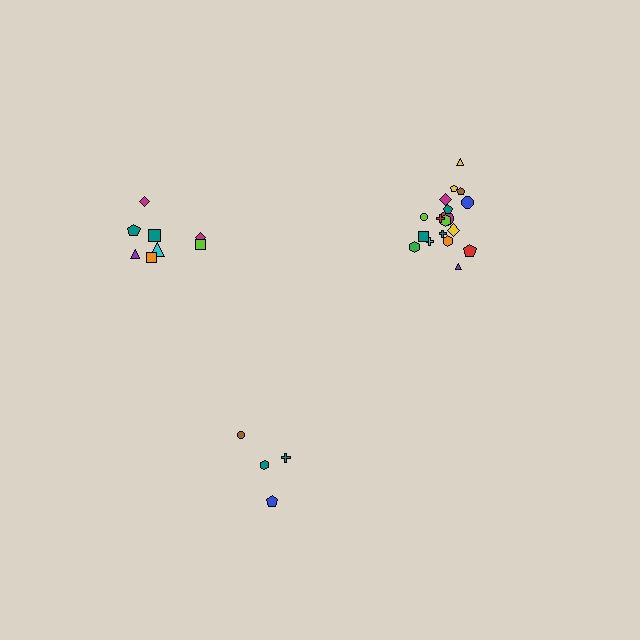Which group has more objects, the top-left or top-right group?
The top-right group.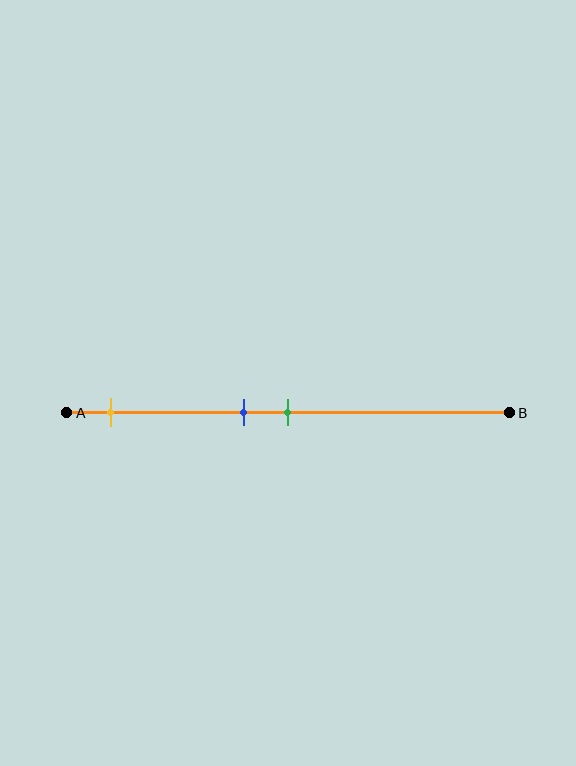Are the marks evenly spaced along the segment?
No, the marks are not evenly spaced.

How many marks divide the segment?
There are 3 marks dividing the segment.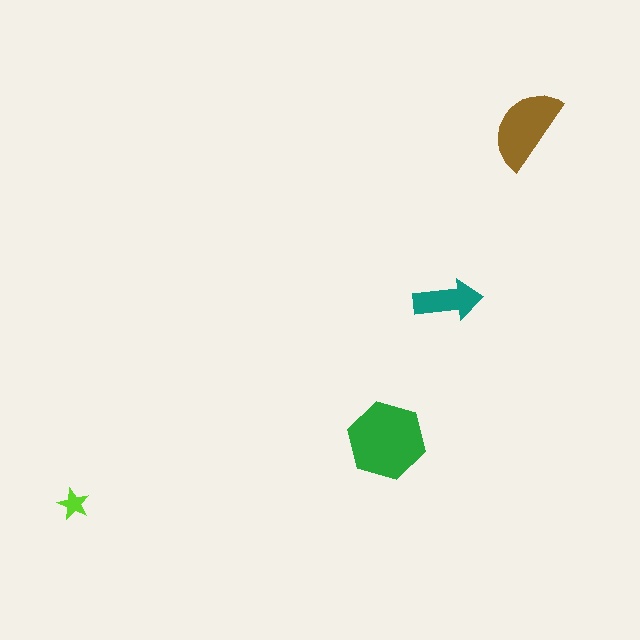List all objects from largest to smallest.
The green hexagon, the brown semicircle, the teal arrow, the lime star.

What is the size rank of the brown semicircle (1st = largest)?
2nd.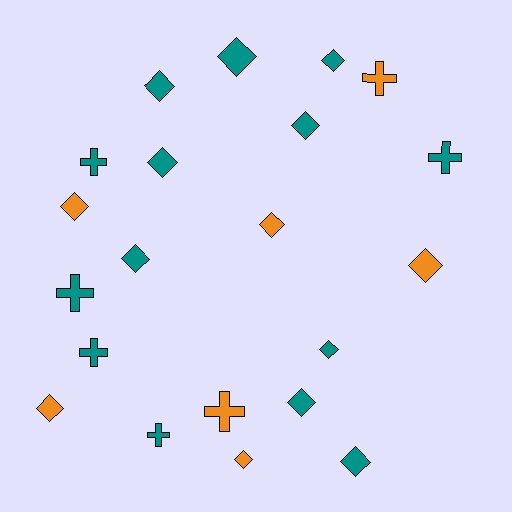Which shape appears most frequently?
Diamond, with 14 objects.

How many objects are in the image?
There are 21 objects.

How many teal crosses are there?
There are 5 teal crosses.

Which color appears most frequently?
Teal, with 14 objects.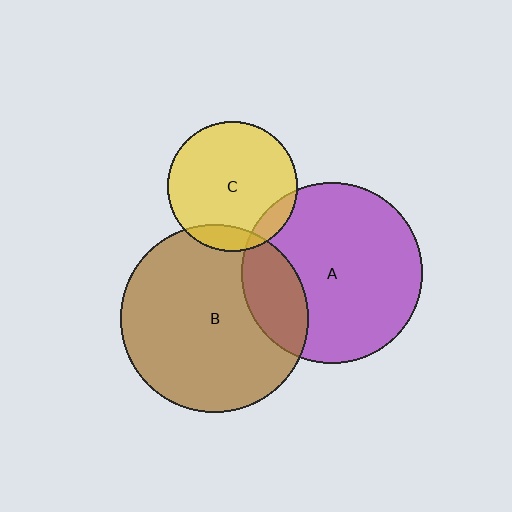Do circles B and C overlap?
Yes.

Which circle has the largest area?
Circle B (brown).